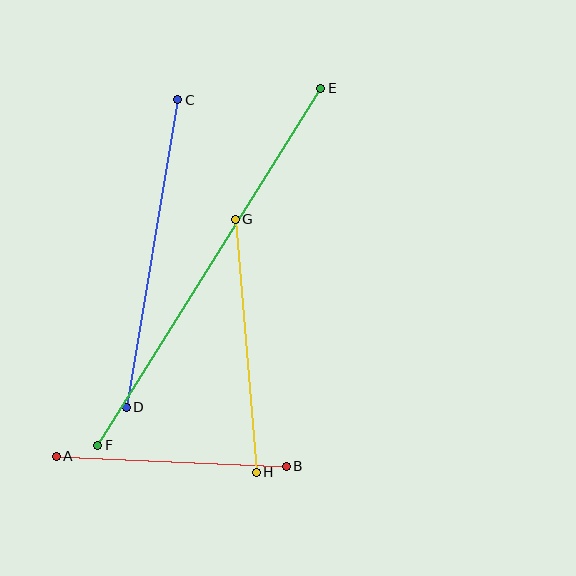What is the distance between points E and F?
The distance is approximately 421 pixels.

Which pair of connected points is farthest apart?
Points E and F are farthest apart.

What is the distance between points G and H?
The distance is approximately 254 pixels.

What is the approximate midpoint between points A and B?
The midpoint is at approximately (171, 461) pixels.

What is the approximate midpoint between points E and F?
The midpoint is at approximately (209, 267) pixels.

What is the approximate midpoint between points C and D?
The midpoint is at approximately (152, 254) pixels.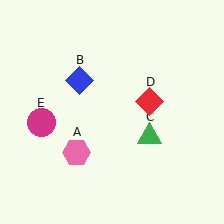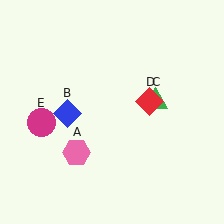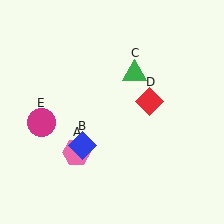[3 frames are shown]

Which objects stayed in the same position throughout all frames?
Pink hexagon (object A) and red diamond (object D) and magenta circle (object E) remained stationary.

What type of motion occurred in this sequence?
The blue diamond (object B), green triangle (object C) rotated counterclockwise around the center of the scene.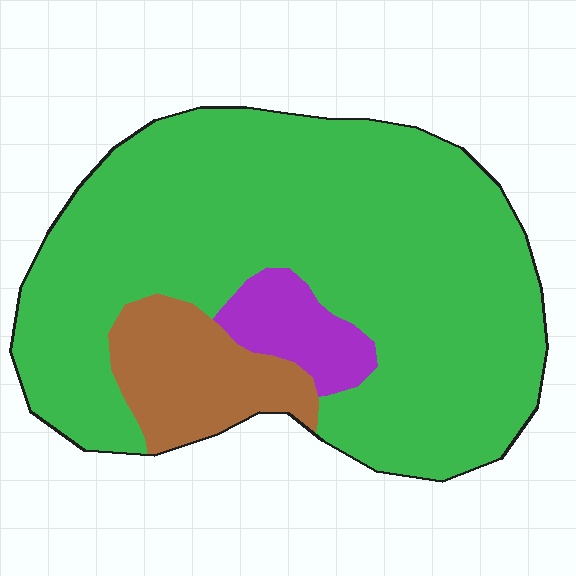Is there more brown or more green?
Green.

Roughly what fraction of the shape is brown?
Brown takes up less than a sixth of the shape.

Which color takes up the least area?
Purple, at roughly 5%.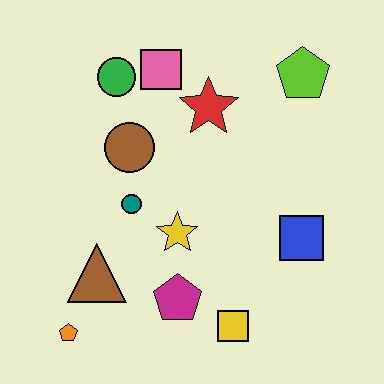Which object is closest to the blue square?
The yellow square is closest to the blue square.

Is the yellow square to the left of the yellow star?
No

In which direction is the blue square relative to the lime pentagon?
The blue square is below the lime pentagon.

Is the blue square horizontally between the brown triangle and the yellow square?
No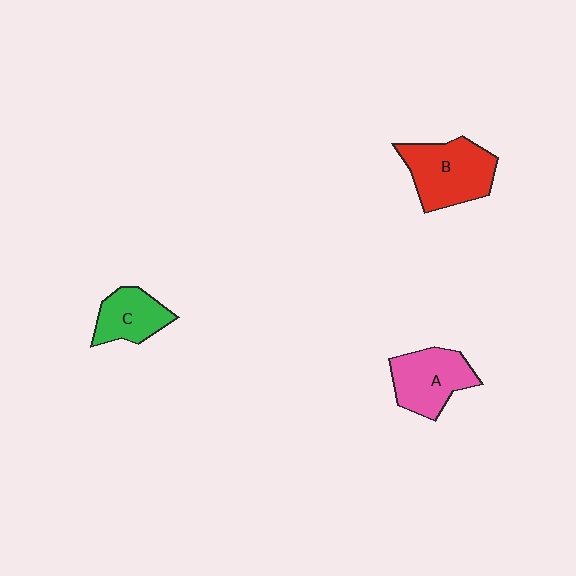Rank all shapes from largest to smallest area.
From largest to smallest: B (red), A (pink), C (green).